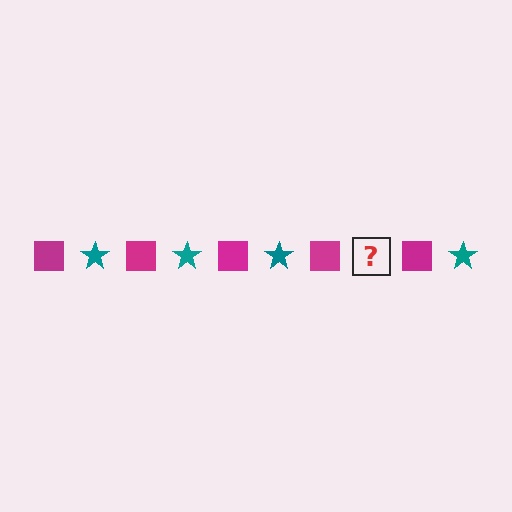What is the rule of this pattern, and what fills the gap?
The rule is that the pattern alternates between magenta square and teal star. The gap should be filled with a teal star.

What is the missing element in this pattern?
The missing element is a teal star.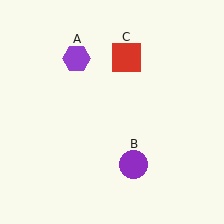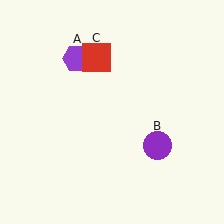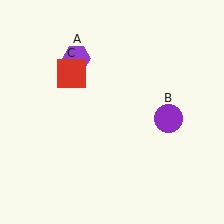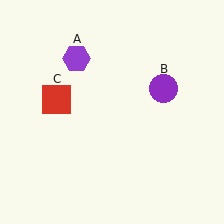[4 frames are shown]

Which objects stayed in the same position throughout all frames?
Purple hexagon (object A) remained stationary.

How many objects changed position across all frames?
2 objects changed position: purple circle (object B), red square (object C).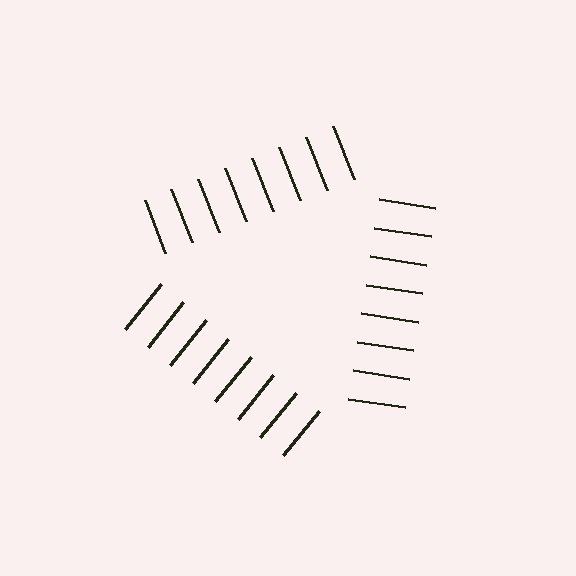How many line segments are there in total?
24 — 8 along each of the 3 edges.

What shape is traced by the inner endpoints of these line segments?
An illusory triangle — the line segments terminate on its edges but no continuous stroke is drawn.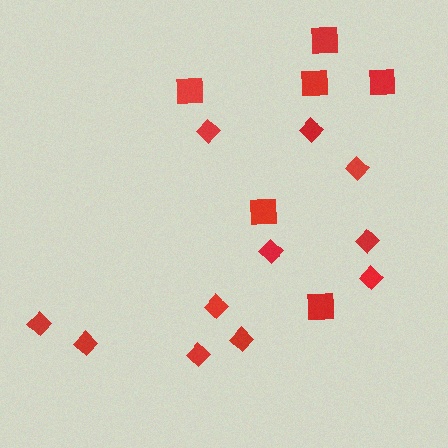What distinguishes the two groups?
There are 2 groups: one group of diamonds (11) and one group of squares (6).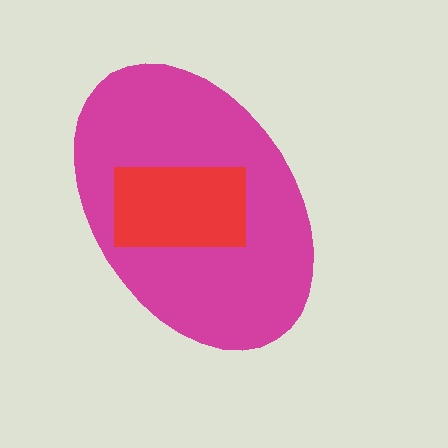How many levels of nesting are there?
2.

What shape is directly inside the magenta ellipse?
The red rectangle.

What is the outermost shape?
The magenta ellipse.